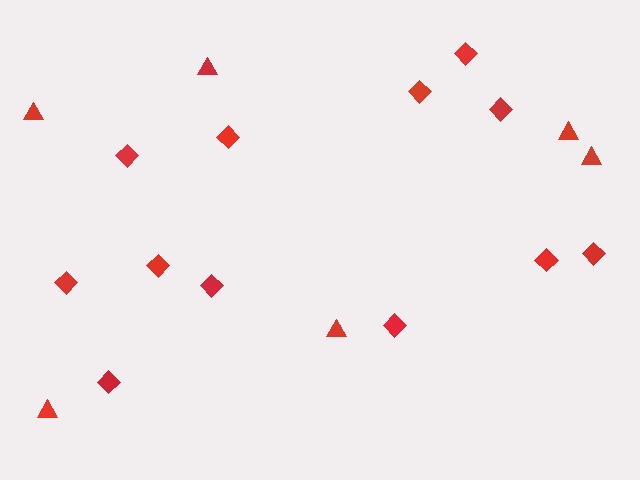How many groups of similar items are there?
There are 2 groups: one group of triangles (6) and one group of diamonds (12).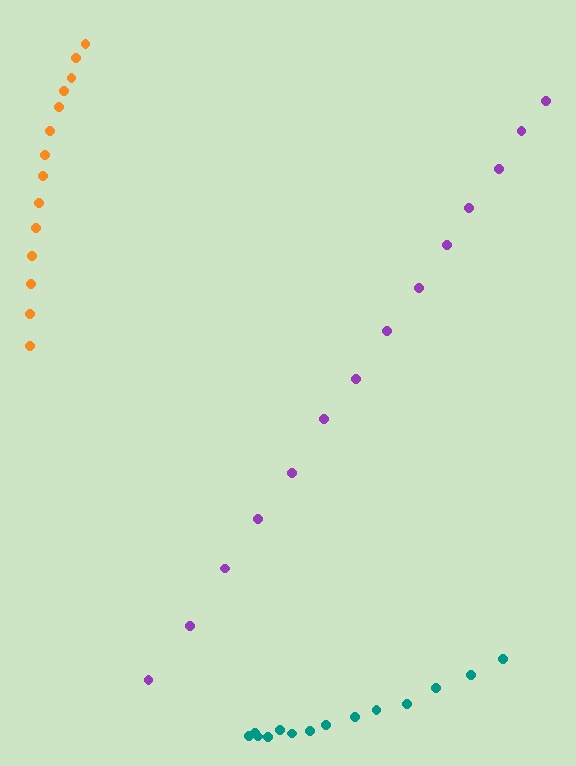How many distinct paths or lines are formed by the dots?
There are 3 distinct paths.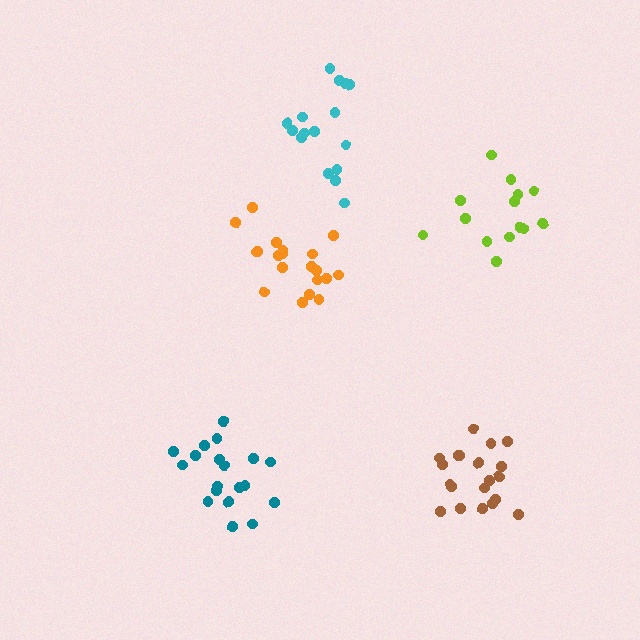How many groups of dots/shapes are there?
There are 5 groups.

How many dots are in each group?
Group 1: 14 dots, Group 2: 19 dots, Group 3: 20 dots, Group 4: 20 dots, Group 5: 16 dots (89 total).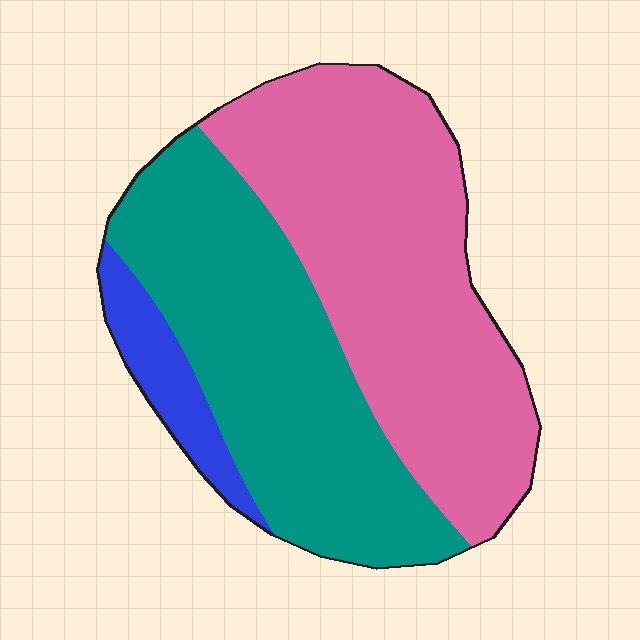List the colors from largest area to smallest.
From largest to smallest: pink, teal, blue.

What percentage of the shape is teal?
Teal takes up about two fifths (2/5) of the shape.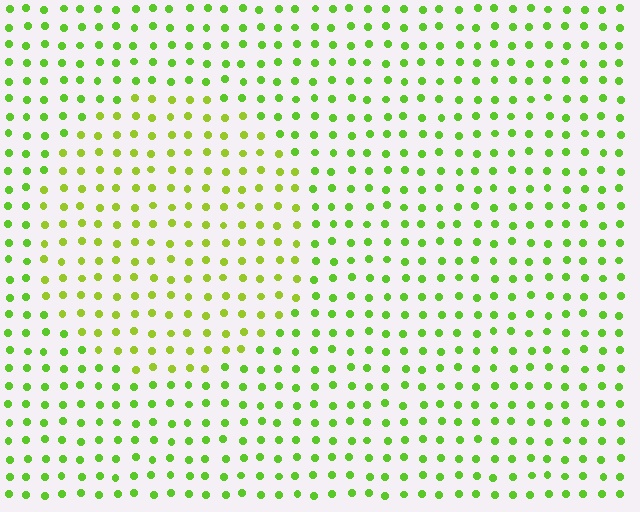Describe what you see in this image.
The image is filled with small lime elements in a uniform arrangement. A circle-shaped region is visible where the elements are tinted to a slightly different hue, forming a subtle color boundary.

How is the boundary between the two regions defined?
The boundary is defined purely by a slight shift in hue (about 22 degrees). Spacing, size, and orientation are identical on both sides.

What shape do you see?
I see a circle.